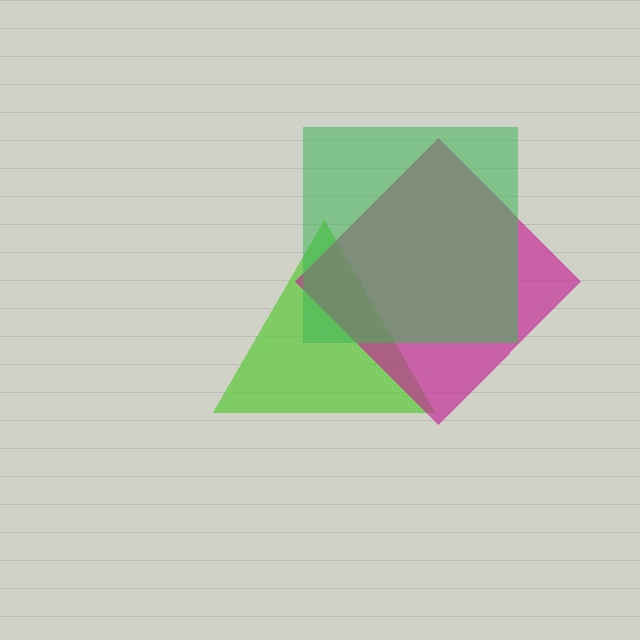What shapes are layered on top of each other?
The layered shapes are: a lime triangle, a magenta diamond, a green square.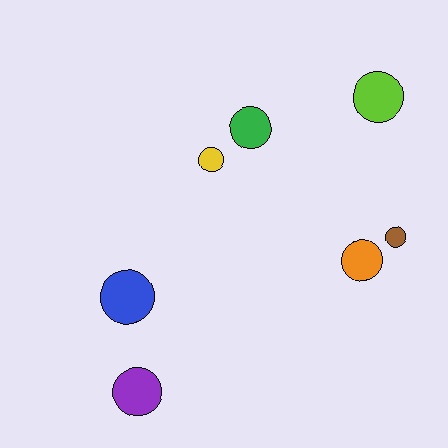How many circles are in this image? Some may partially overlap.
There are 7 circles.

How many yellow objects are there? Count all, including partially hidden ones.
There is 1 yellow object.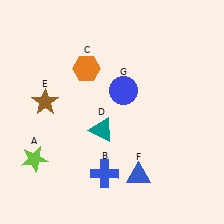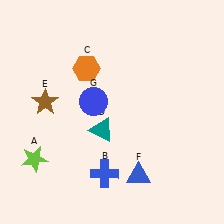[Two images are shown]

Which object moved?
The blue circle (G) moved left.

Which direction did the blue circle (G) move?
The blue circle (G) moved left.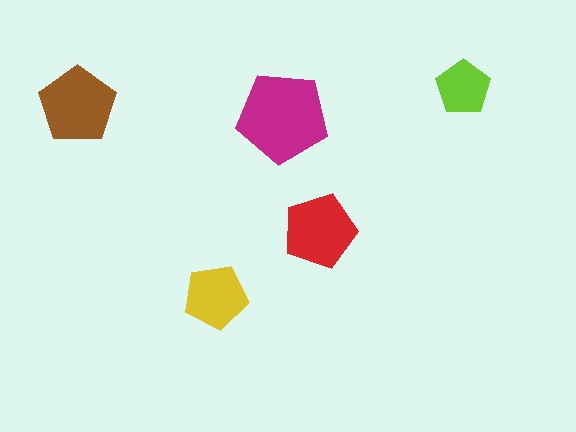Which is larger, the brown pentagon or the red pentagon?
The brown one.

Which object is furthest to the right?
The lime pentagon is rightmost.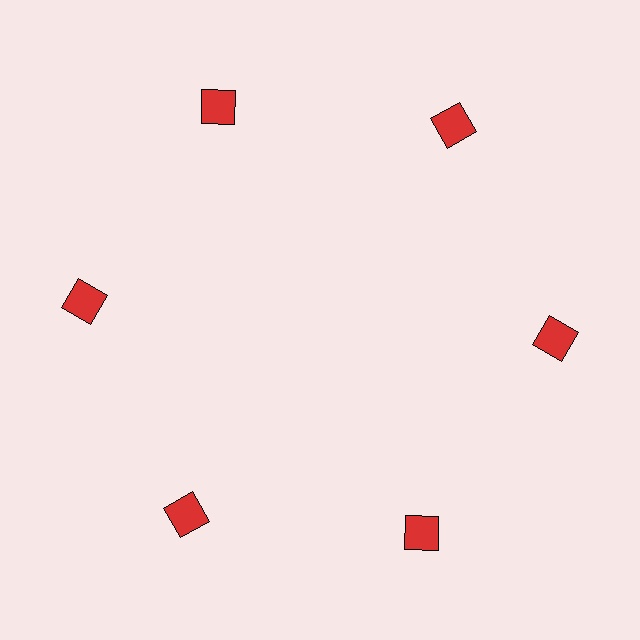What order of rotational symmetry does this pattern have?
This pattern has 6-fold rotational symmetry.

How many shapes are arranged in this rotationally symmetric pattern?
There are 6 shapes, arranged in 6 groups of 1.